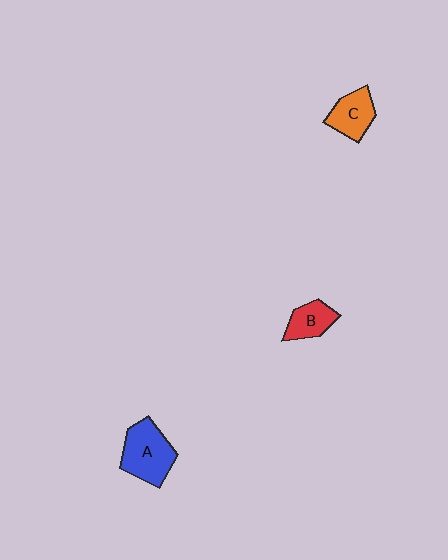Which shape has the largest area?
Shape A (blue).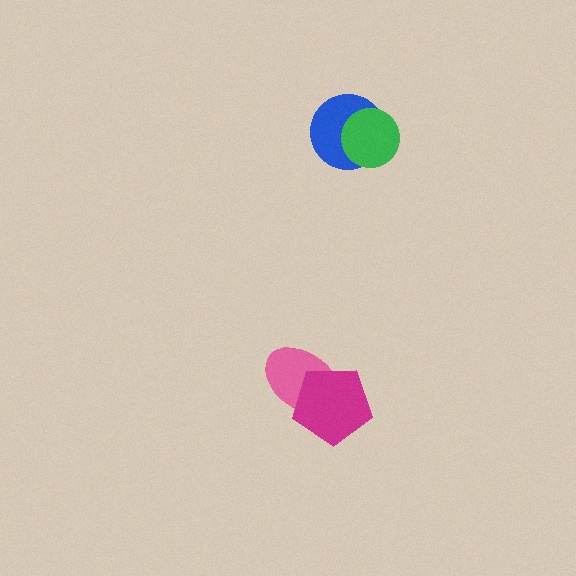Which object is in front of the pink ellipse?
The magenta pentagon is in front of the pink ellipse.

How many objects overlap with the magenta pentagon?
1 object overlaps with the magenta pentagon.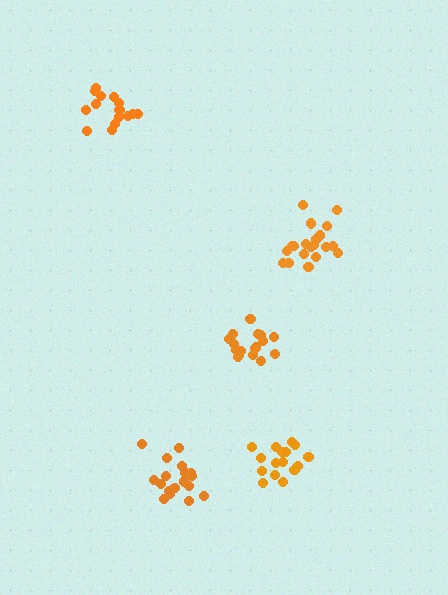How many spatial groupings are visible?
There are 5 spatial groupings.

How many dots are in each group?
Group 1: 20 dots, Group 2: 15 dots, Group 3: 18 dots, Group 4: 19 dots, Group 5: 18 dots (90 total).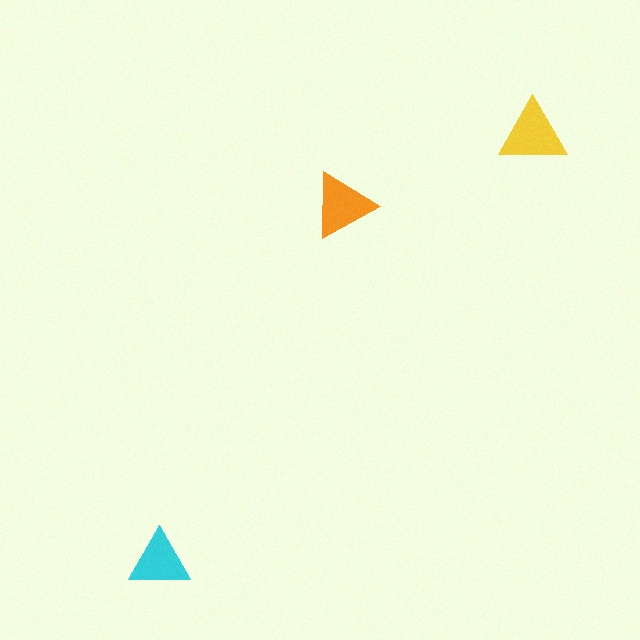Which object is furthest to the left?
The cyan triangle is leftmost.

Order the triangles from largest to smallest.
the yellow one, the orange one, the cyan one.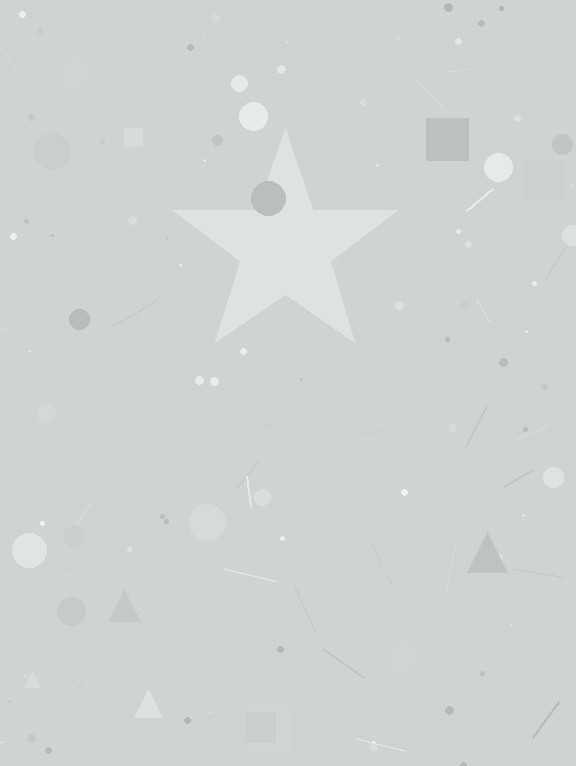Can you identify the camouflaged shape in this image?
The camouflaged shape is a star.